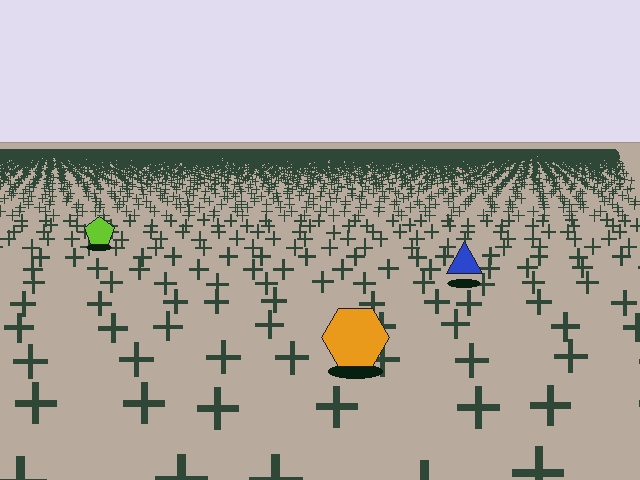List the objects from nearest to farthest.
From nearest to farthest: the orange hexagon, the blue triangle, the lime pentagon.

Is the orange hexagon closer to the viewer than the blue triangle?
Yes. The orange hexagon is closer — you can tell from the texture gradient: the ground texture is coarser near it.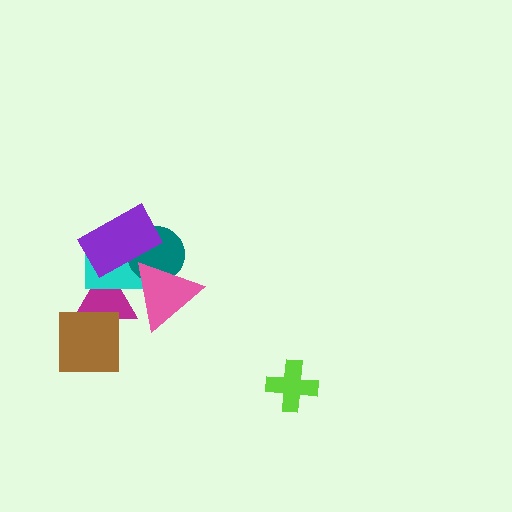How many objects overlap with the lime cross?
0 objects overlap with the lime cross.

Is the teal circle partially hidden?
Yes, it is partially covered by another shape.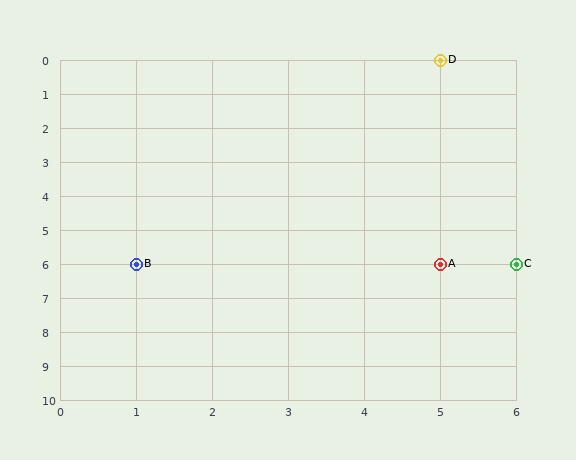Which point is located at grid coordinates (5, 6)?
Point A is at (5, 6).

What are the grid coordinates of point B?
Point B is at grid coordinates (1, 6).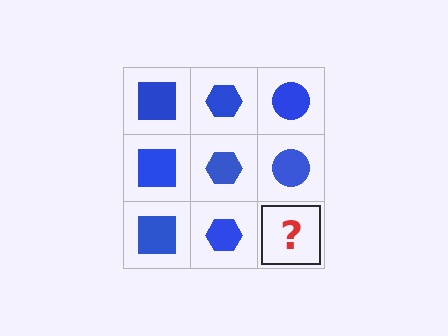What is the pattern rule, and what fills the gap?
The rule is that each column has a consistent shape. The gap should be filled with a blue circle.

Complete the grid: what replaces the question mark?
The question mark should be replaced with a blue circle.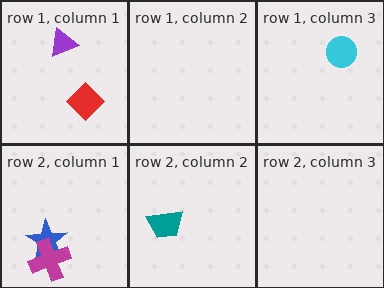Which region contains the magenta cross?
The row 2, column 1 region.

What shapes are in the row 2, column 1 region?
The blue star, the magenta cross.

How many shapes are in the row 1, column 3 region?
1.